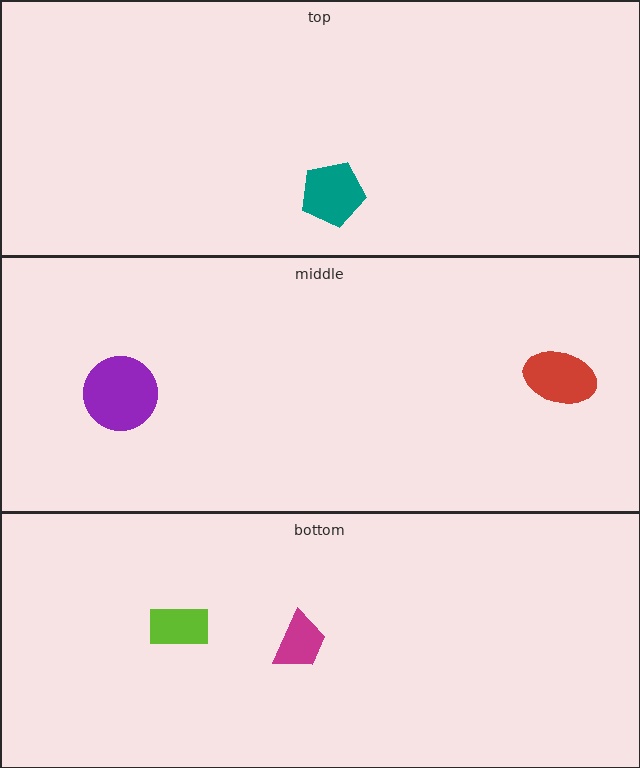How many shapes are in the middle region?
2.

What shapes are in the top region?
The teal pentagon.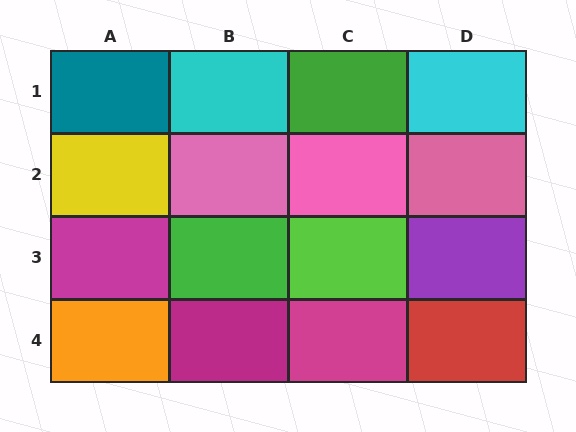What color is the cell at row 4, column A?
Orange.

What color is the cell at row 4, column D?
Red.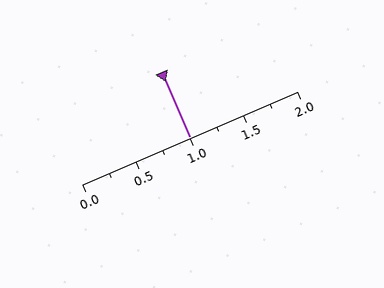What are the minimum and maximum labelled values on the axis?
The axis runs from 0.0 to 2.0.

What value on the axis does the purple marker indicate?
The marker indicates approximately 1.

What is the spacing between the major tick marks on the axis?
The major ticks are spaced 0.5 apart.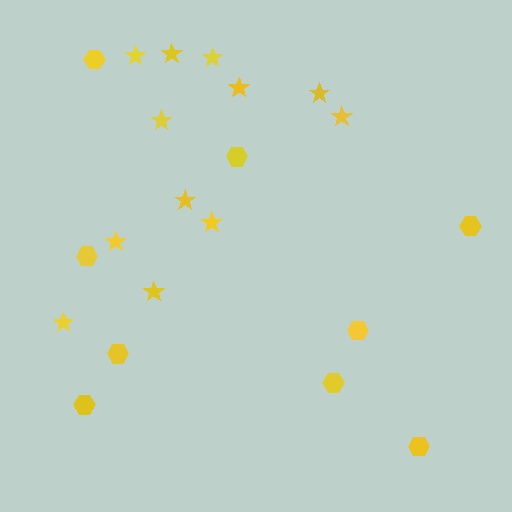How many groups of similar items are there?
There are 2 groups: one group of hexagons (9) and one group of stars (12).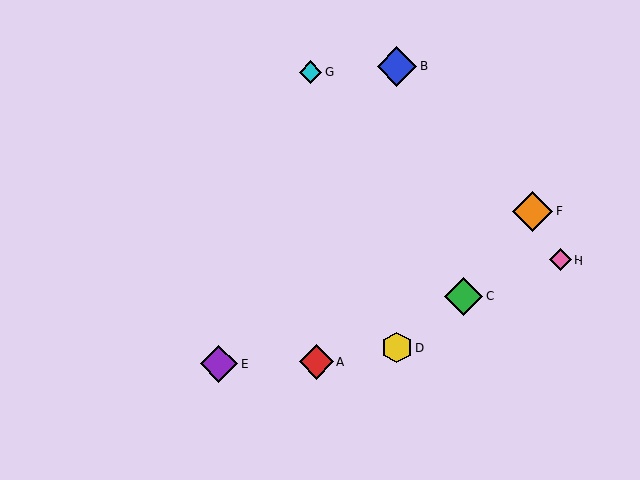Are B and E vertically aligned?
No, B is at x≈397 and E is at x≈219.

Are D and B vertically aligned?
Yes, both are at x≈397.